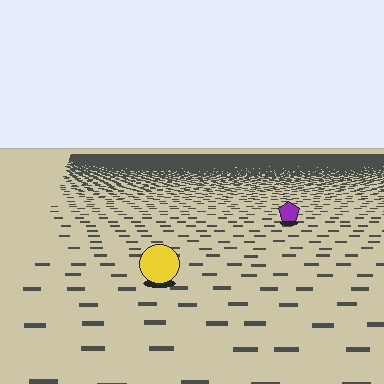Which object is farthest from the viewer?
The purple pentagon is farthest from the viewer. It appears smaller and the ground texture around it is denser.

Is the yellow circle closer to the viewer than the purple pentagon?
Yes. The yellow circle is closer — you can tell from the texture gradient: the ground texture is coarser near it.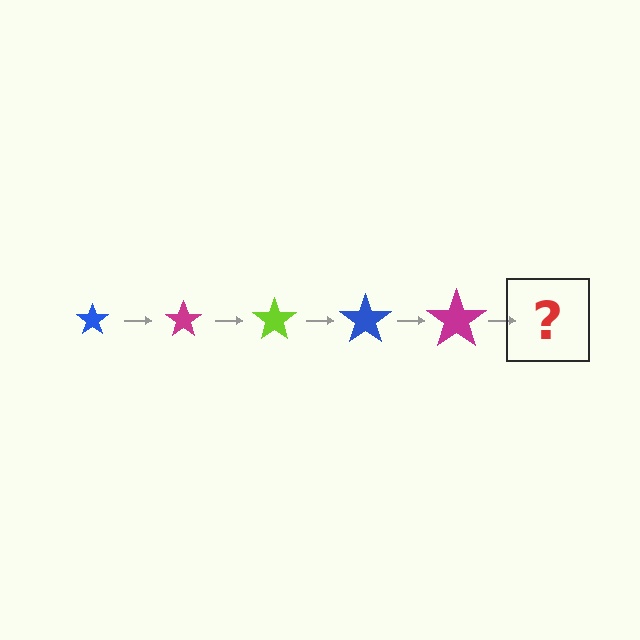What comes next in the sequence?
The next element should be a lime star, larger than the previous one.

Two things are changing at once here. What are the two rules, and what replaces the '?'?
The two rules are that the star grows larger each step and the color cycles through blue, magenta, and lime. The '?' should be a lime star, larger than the previous one.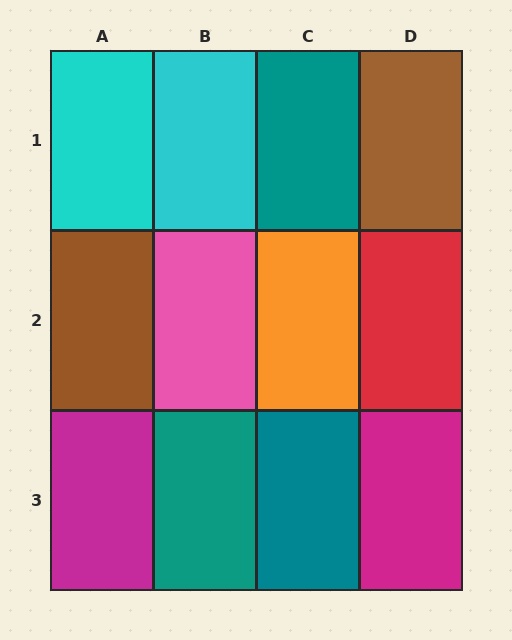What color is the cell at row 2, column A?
Brown.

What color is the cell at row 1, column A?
Cyan.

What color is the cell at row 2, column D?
Red.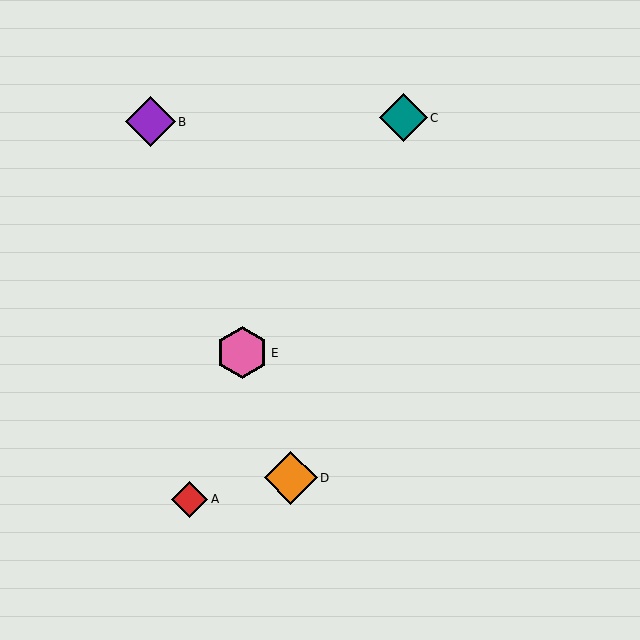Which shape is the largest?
The orange diamond (labeled D) is the largest.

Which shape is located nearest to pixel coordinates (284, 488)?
The orange diamond (labeled D) at (291, 478) is nearest to that location.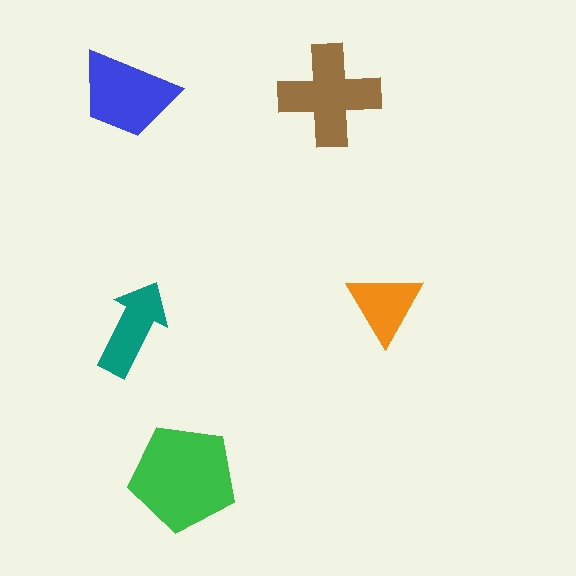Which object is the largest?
The green pentagon.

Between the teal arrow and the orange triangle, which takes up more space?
The teal arrow.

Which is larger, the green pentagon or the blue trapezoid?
The green pentagon.